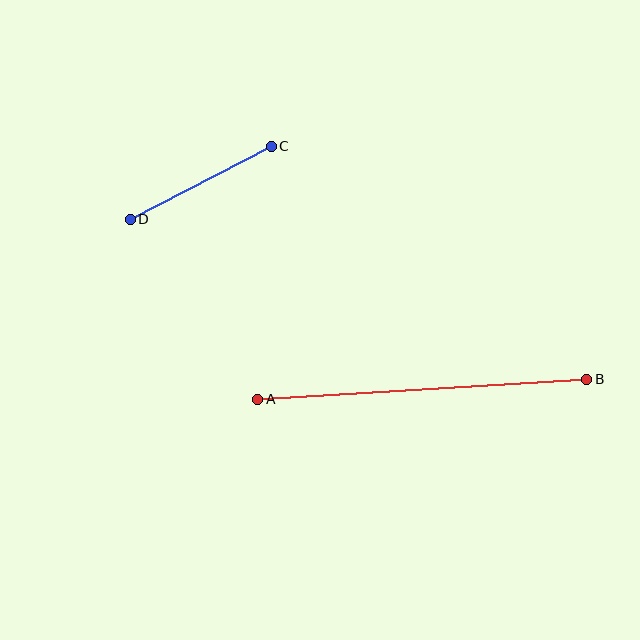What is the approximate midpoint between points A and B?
The midpoint is at approximately (422, 389) pixels.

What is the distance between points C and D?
The distance is approximately 159 pixels.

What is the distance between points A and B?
The distance is approximately 330 pixels.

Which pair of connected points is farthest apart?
Points A and B are farthest apart.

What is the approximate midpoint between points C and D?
The midpoint is at approximately (201, 183) pixels.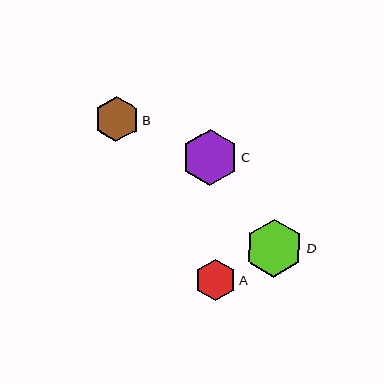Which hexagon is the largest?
Hexagon D is the largest with a size of approximately 58 pixels.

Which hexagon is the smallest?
Hexagon A is the smallest with a size of approximately 41 pixels.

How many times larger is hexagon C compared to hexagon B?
Hexagon C is approximately 1.3 times the size of hexagon B.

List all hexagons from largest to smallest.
From largest to smallest: D, C, B, A.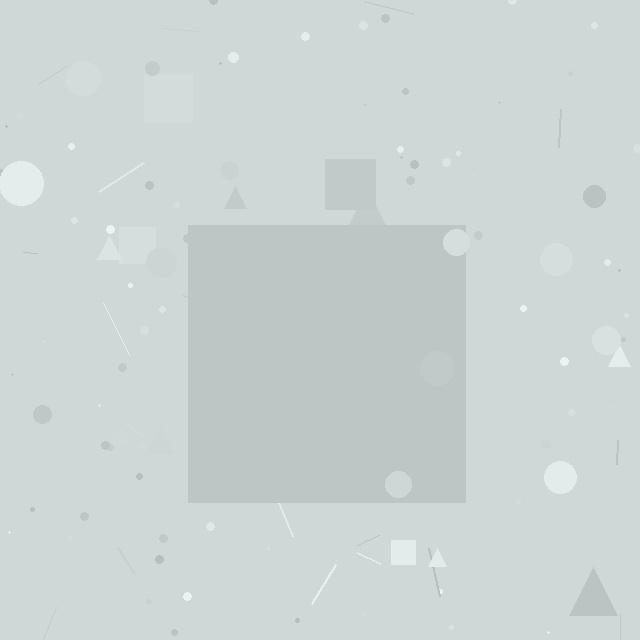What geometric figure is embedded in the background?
A square is embedded in the background.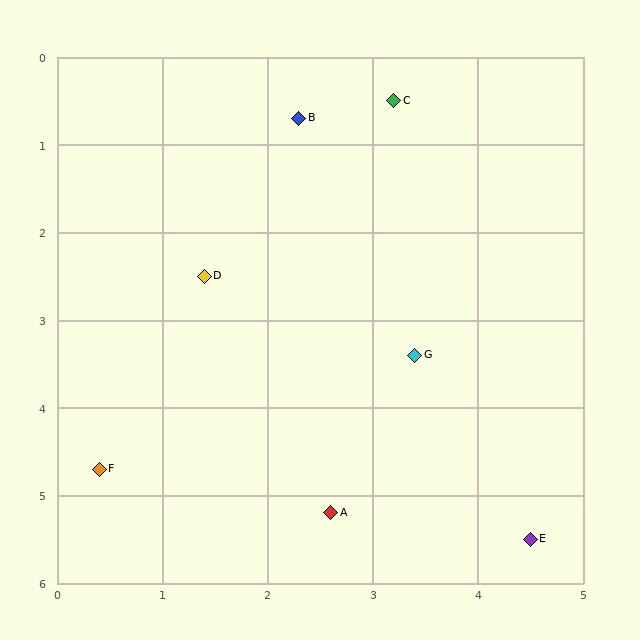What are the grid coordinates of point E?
Point E is at approximately (4.5, 5.5).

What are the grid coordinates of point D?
Point D is at approximately (1.4, 2.5).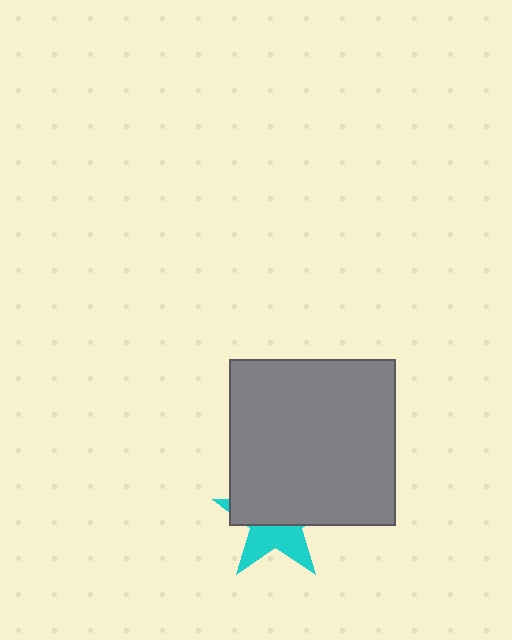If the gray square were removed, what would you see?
You would see the complete cyan star.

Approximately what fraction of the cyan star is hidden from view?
Roughly 57% of the cyan star is hidden behind the gray square.